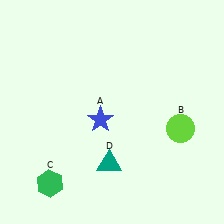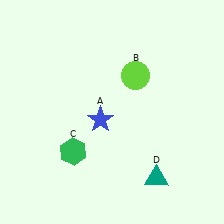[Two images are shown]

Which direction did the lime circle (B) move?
The lime circle (B) moved up.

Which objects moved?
The objects that moved are: the lime circle (B), the green hexagon (C), the teal triangle (D).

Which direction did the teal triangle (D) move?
The teal triangle (D) moved right.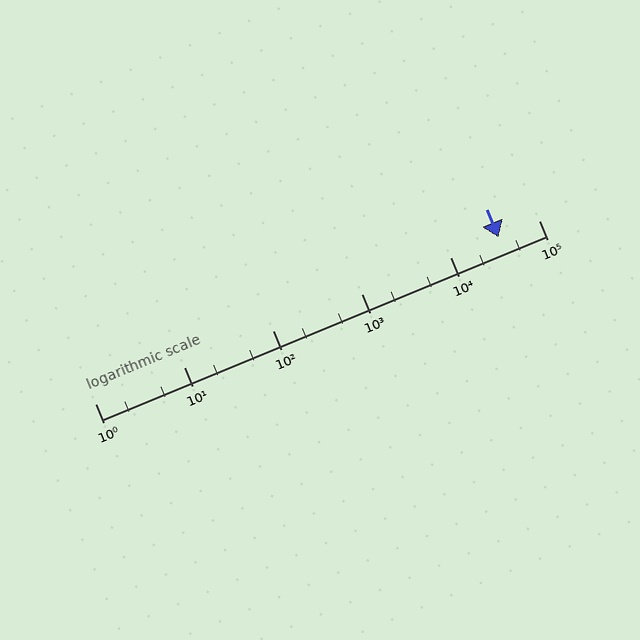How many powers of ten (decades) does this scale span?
The scale spans 5 decades, from 1 to 100000.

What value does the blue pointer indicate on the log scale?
The pointer indicates approximately 35000.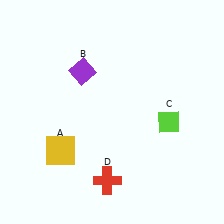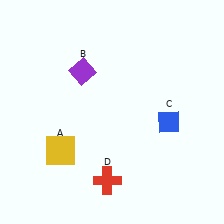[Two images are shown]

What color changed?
The diamond (C) changed from lime in Image 1 to blue in Image 2.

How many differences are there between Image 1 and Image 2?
There is 1 difference between the two images.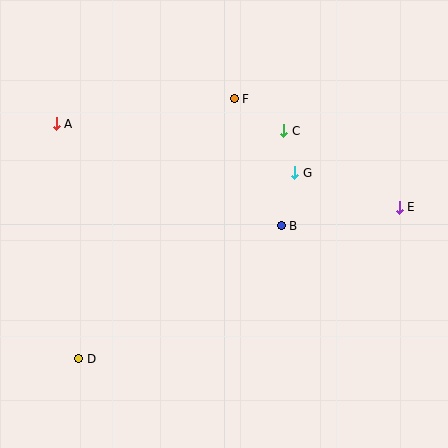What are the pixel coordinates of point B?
Point B is at (281, 226).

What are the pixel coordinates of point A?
Point A is at (56, 124).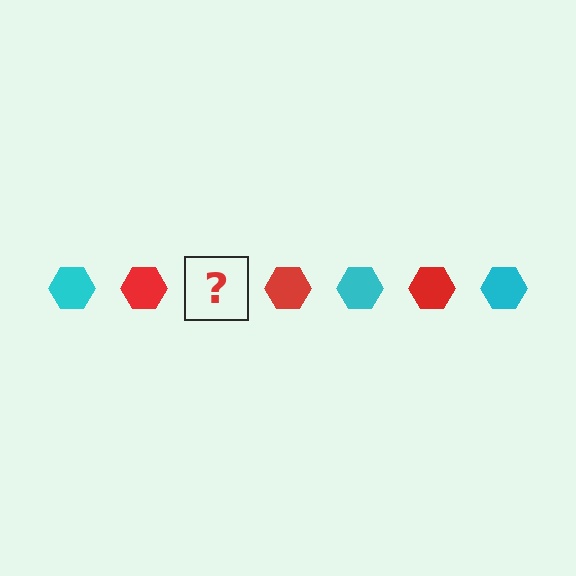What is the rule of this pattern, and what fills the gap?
The rule is that the pattern cycles through cyan, red hexagons. The gap should be filled with a cyan hexagon.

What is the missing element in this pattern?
The missing element is a cyan hexagon.